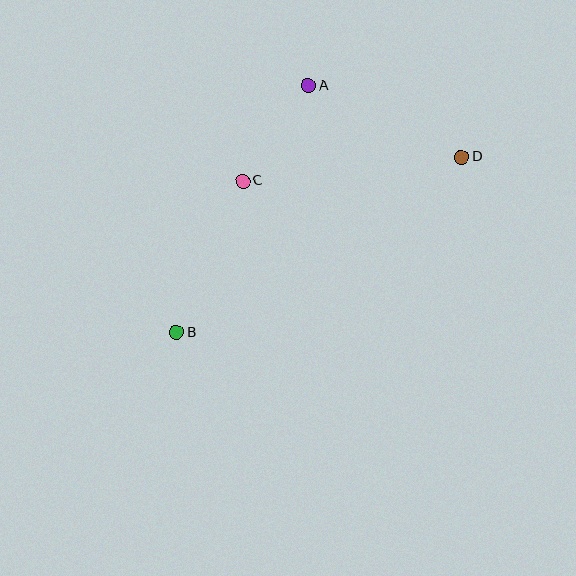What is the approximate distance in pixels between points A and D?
The distance between A and D is approximately 169 pixels.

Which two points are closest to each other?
Points A and C are closest to each other.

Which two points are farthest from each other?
Points B and D are farthest from each other.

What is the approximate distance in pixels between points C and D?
The distance between C and D is approximately 220 pixels.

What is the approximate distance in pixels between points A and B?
The distance between A and B is approximately 279 pixels.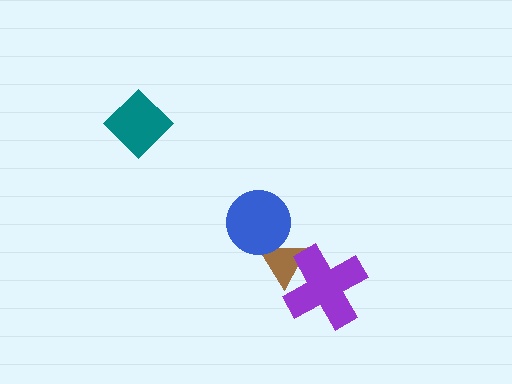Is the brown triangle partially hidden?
Yes, it is partially covered by another shape.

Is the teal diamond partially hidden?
No, no other shape covers it.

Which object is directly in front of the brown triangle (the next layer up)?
The purple cross is directly in front of the brown triangle.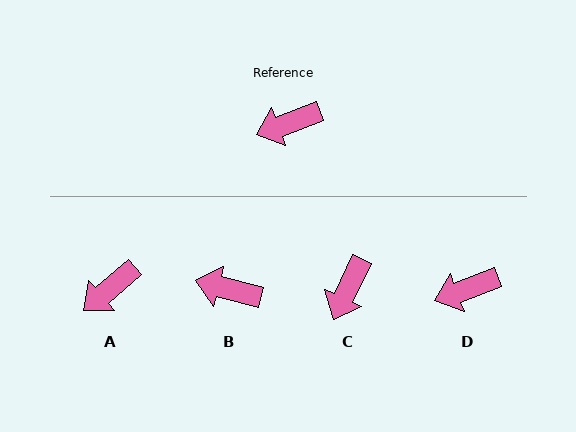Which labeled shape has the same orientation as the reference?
D.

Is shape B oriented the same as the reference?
No, it is off by about 35 degrees.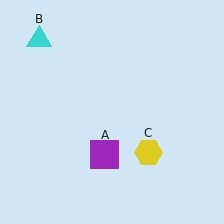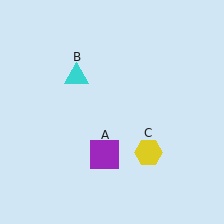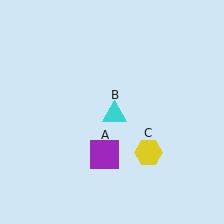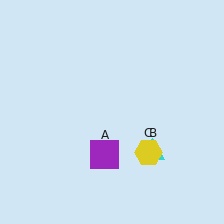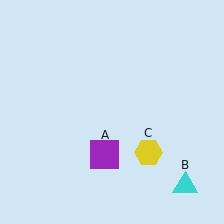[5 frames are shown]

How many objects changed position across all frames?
1 object changed position: cyan triangle (object B).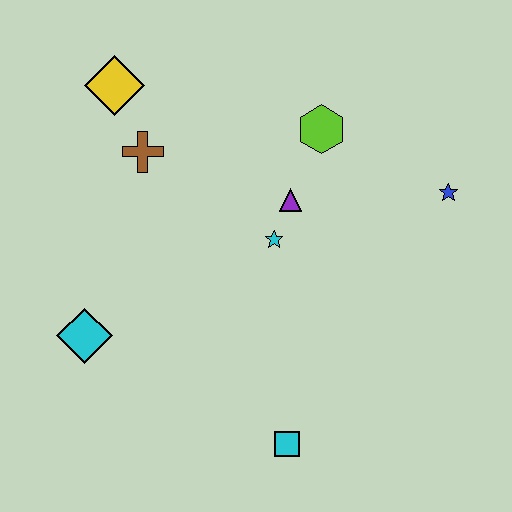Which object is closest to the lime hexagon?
The purple triangle is closest to the lime hexagon.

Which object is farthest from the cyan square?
The yellow diamond is farthest from the cyan square.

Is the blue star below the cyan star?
No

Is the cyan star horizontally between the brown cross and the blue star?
Yes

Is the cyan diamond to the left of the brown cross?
Yes